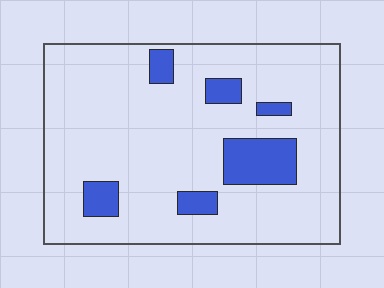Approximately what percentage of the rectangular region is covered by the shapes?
Approximately 15%.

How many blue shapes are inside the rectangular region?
6.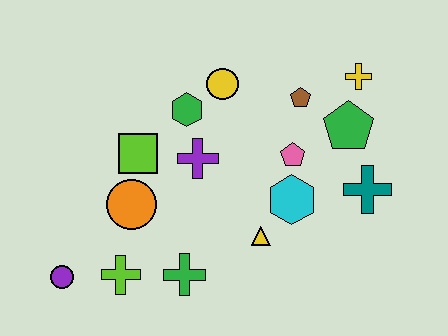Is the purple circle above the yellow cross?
No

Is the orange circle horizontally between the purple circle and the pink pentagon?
Yes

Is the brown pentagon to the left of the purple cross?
No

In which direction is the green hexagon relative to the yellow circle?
The green hexagon is to the left of the yellow circle.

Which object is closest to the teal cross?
The green pentagon is closest to the teal cross.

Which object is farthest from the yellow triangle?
The purple circle is farthest from the yellow triangle.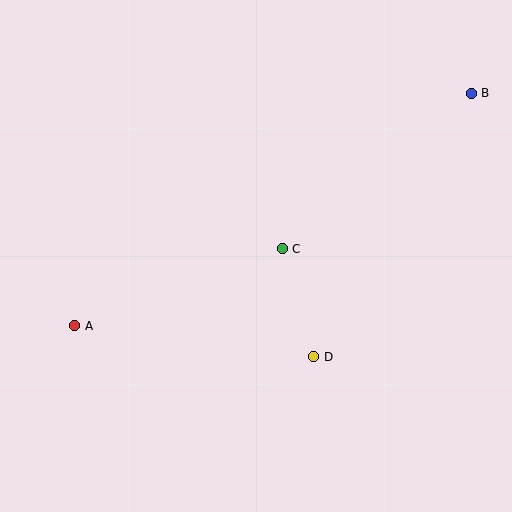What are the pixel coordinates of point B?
Point B is at (471, 94).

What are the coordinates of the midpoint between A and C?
The midpoint between A and C is at (179, 287).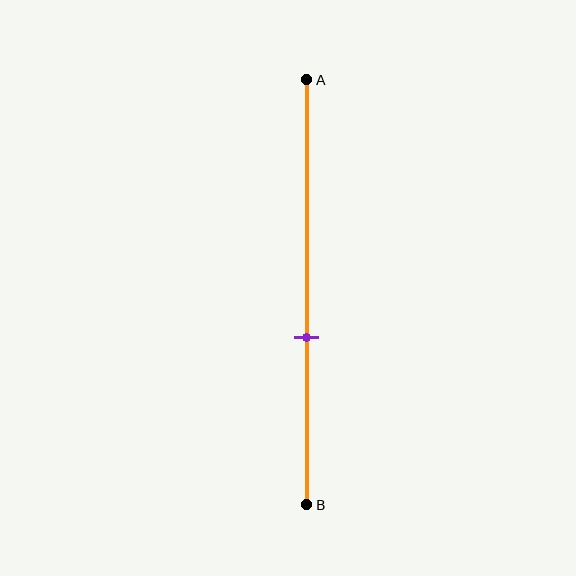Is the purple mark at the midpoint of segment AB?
No, the mark is at about 60% from A, not at the 50% midpoint.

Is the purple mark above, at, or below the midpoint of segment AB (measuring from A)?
The purple mark is below the midpoint of segment AB.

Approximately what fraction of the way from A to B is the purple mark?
The purple mark is approximately 60% of the way from A to B.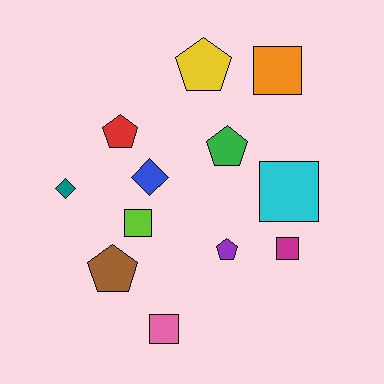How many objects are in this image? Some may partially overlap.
There are 12 objects.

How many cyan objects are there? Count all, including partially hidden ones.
There is 1 cyan object.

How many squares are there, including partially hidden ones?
There are 5 squares.